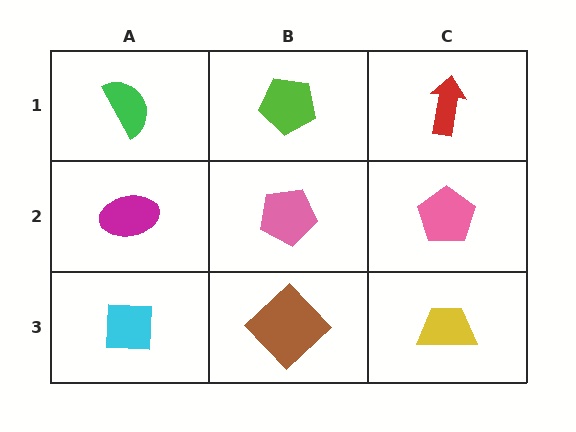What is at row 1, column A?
A green semicircle.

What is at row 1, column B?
A lime pentagon.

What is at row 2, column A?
A magenta ellipse.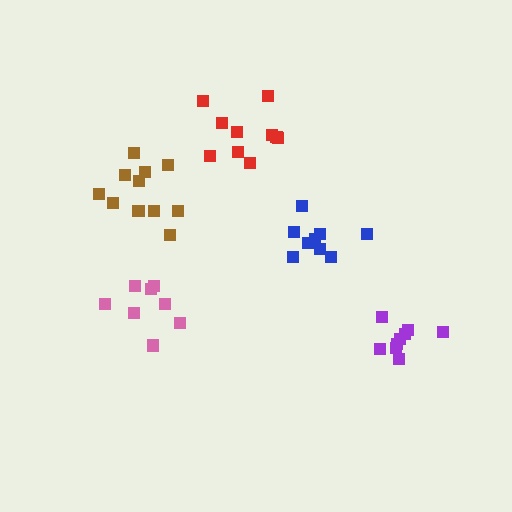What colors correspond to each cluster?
The clusters are colored: brown, blue, pink, red, purple.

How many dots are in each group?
Group 1: 11 dots, Group 2: 9 dots, Group 3: 8 dots, Group 4: 10 dots, Group 5: 9 dots (47 total).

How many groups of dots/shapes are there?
There are 5 groups.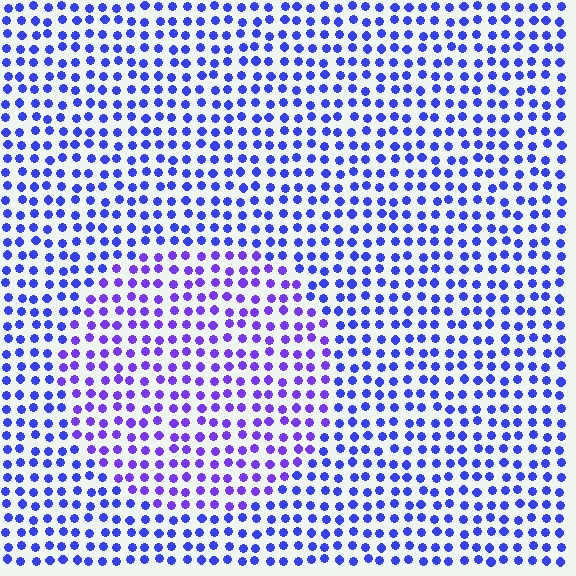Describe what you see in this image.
The image is filled with small blue elements in a uniform arrangement. A circle-shaped region is visible where the elements are tinted to a slightly different hue, forming a subtle color boundary.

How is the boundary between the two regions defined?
The boundary is defined purely by a slight shift in hue (about 26 degrees). Spacing, size, and orientation are identical on both sides.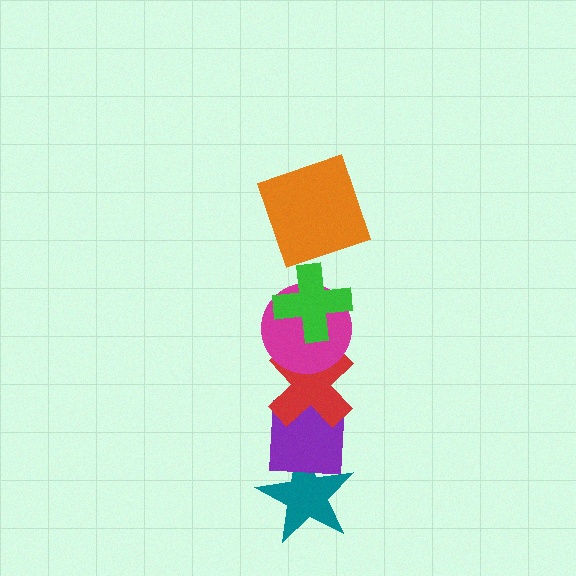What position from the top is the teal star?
The teal star is 6th from the top.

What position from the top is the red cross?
The red cross is 4th from the top.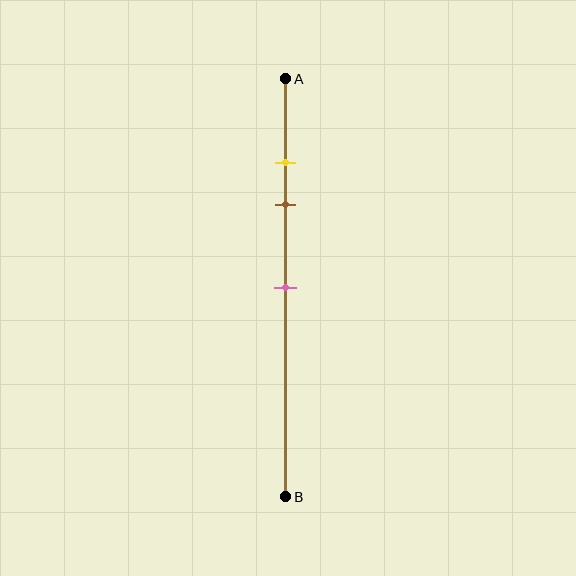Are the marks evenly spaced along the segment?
No, the marks are not evenly spaced.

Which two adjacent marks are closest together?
The yellow and brown marks are the closest adjacent pair.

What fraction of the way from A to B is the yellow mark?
The yellow mark is approximately 20% (0.2) of the way from A to B.